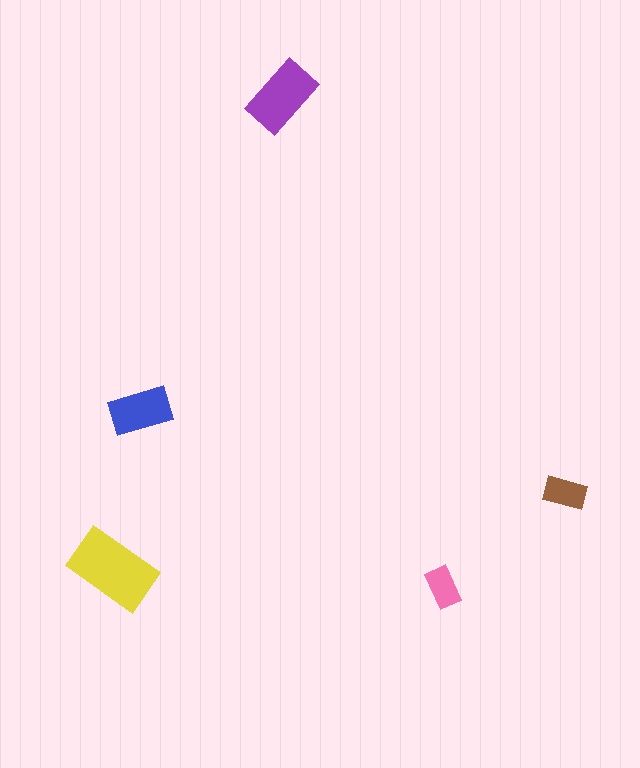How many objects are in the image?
There are 5 objects in the image.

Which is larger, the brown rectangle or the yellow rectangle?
The yellow one.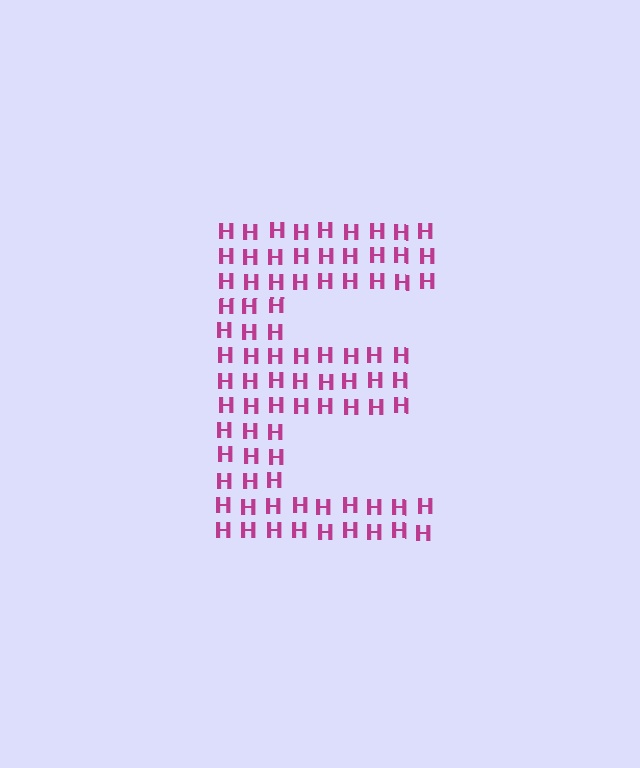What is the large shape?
The large shape is the letter E.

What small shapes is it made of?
It is made of small letter H's.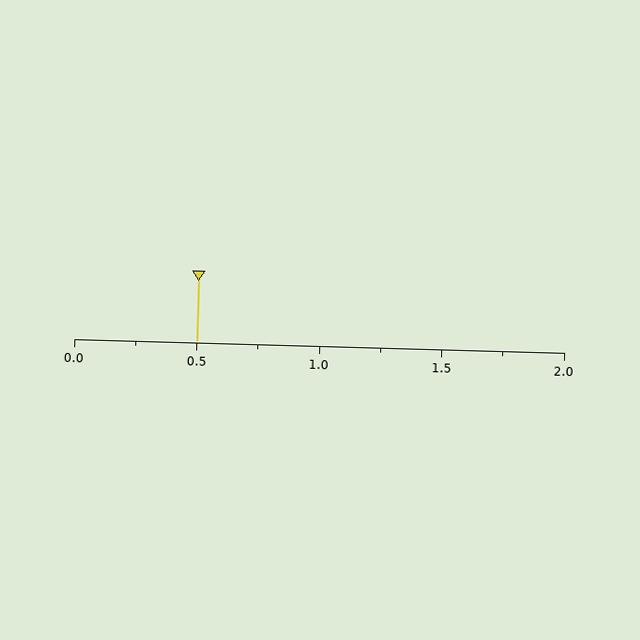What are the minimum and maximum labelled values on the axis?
The axis runs from 0.0 to 2.0.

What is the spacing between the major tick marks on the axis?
The major ticks are spaced 0.5 apart.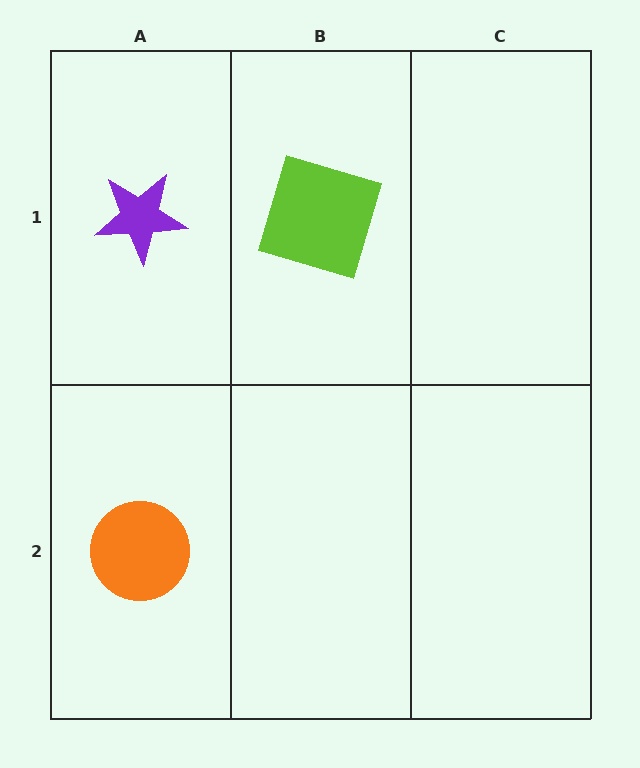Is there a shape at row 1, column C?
No, that cell is empty.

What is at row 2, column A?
An orange circle.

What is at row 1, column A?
A purple star.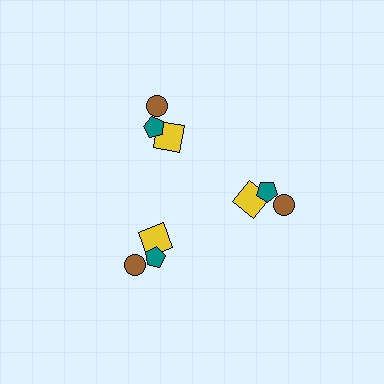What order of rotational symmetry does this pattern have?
This pattern has 3-fold rotational symmetry.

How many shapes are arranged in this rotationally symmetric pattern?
There are 9 shapes, arranged in 3 groups of 3.